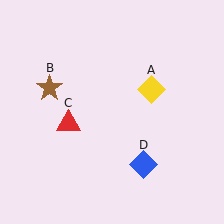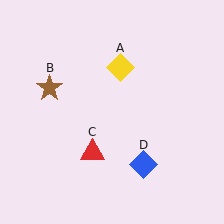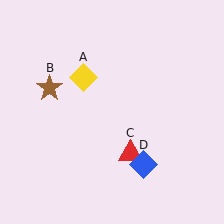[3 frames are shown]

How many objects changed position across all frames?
2 objects changed position: yellow diamond (object A), red triangle (object C).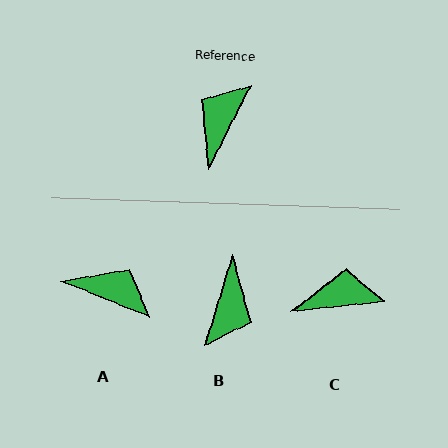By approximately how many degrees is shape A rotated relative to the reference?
Approximately 85 degrees clockwise.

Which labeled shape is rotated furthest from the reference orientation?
B, about 170 degrees away.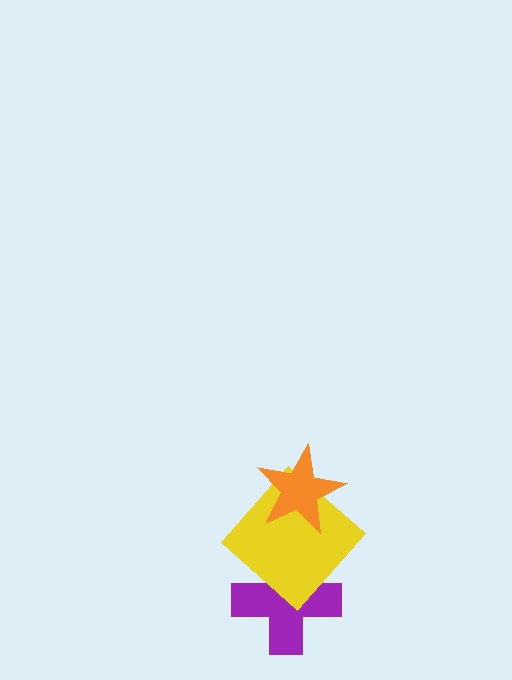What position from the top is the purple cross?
The purple cross is 3rd from the top.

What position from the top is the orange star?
The orange star is 1st from the top.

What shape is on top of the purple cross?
The yellow diamond is on top of the purple cross.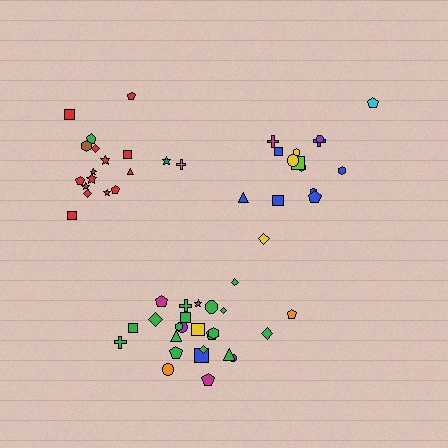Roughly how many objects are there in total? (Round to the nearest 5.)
Roughly 60 objects in total.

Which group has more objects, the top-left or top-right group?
The top-left group.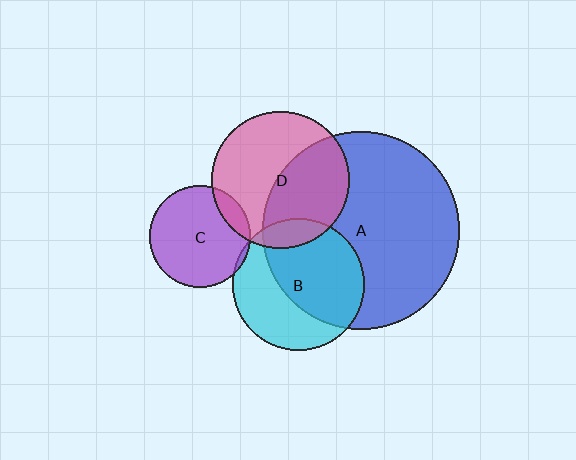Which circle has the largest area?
Circle A (blue).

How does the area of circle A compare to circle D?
Approximately 2.1 times.